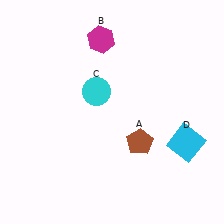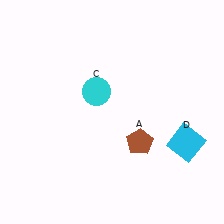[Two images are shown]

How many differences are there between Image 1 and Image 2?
There is 1 difference between the two images.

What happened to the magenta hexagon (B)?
The magenta hexagon (B) was removed in Image 2. It was in the top-left area of Image 1.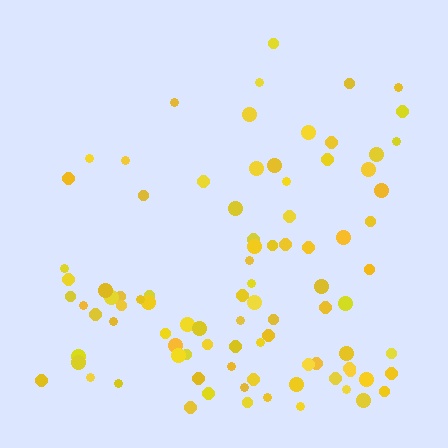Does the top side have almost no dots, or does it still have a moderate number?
Still a moderate number, just noticeably fewer than the bottom.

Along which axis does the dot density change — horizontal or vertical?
Vertical.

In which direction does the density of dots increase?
From top to bottom, with the bottom side densest.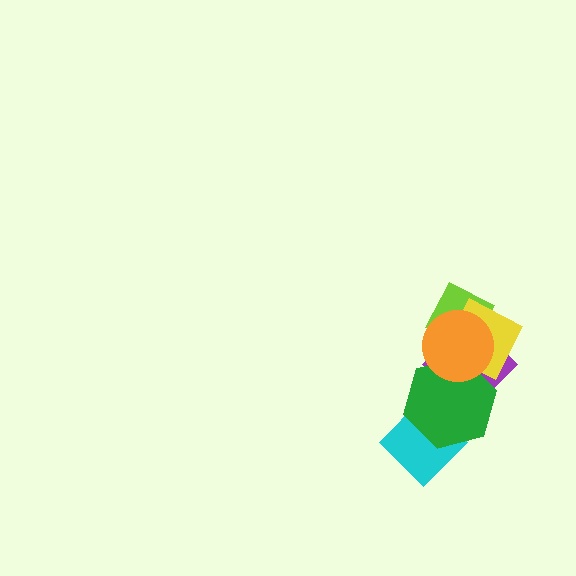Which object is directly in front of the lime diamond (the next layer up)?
The purple diamond is directly in front of the lime diamond.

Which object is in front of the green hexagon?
The orange circle is in front of the green hexagon.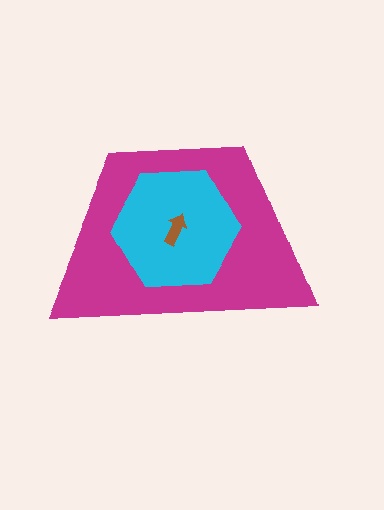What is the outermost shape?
The magenta trapezoid.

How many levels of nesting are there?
3.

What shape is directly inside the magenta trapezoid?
The cyan hexagon.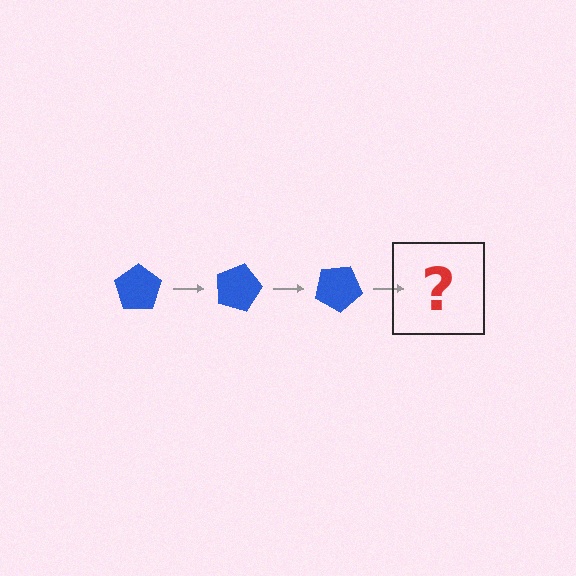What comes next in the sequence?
The next element should be a blue pentagon rotated 45 degrees.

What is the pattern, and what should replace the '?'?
The pattern is that the pentagon rotates 15 degrees each step. The '?' should be a blue pentagon rotated 45 degrees.